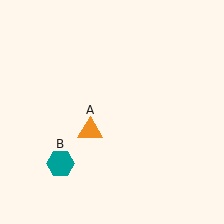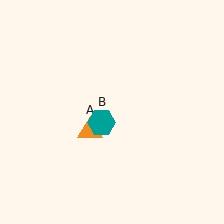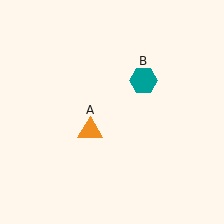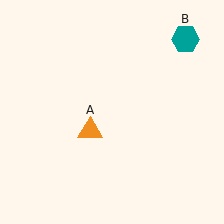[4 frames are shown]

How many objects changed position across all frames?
1 object changed position: teal hexagon (object B).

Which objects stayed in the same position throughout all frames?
Orange triangle (object A) remained stationary.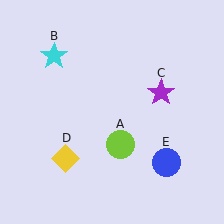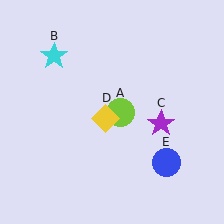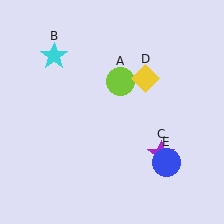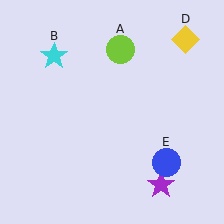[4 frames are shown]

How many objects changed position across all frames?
3 objects changed position: lime circle (object A), purple star (object C), yellow diamond (object D).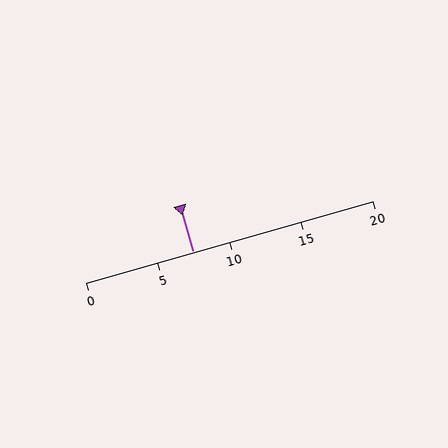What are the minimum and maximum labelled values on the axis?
The axis runs from 0 to 20.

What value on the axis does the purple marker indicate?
The marker indicates approximately 7.5.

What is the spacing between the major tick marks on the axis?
The major ticks are spaced 5 apart.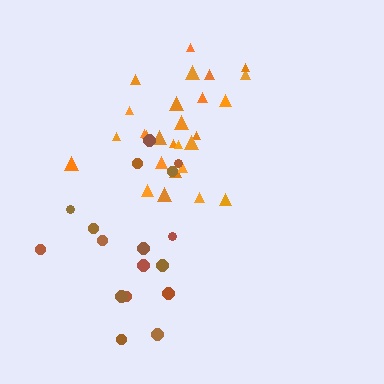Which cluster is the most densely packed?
Orange.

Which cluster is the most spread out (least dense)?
Brown.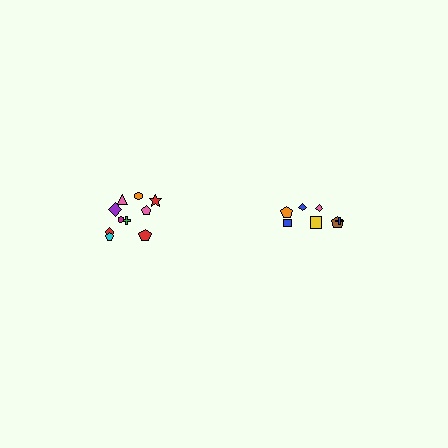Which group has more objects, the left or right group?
The left group.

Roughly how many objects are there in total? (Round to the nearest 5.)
Roughly 15 objects in total.